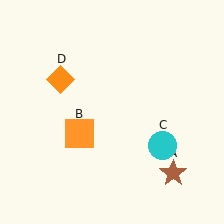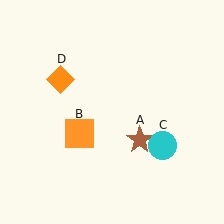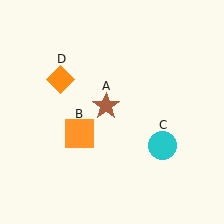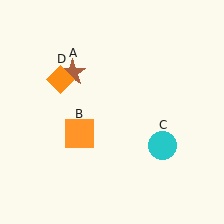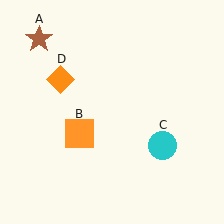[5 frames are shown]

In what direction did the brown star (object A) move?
The brown star (object A) moved up and to the left.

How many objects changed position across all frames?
1 object changed position: brown star (object A).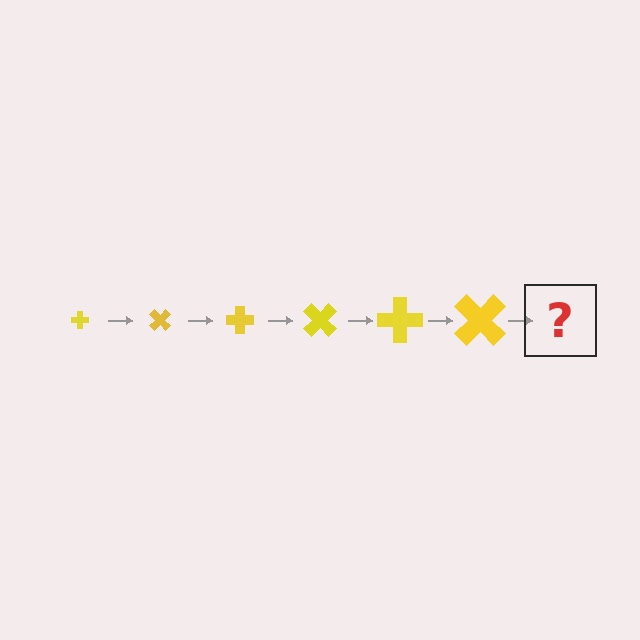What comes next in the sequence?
The next element should be a cross, larger than the previous one and rotated 270 degrees from the start.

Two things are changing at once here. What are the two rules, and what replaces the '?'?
The two rules are that the cross grows larger each step and it rotates 45 degrees each step. The '?' should be a cross, larger than the previous one and rotated 270 degrees from the start.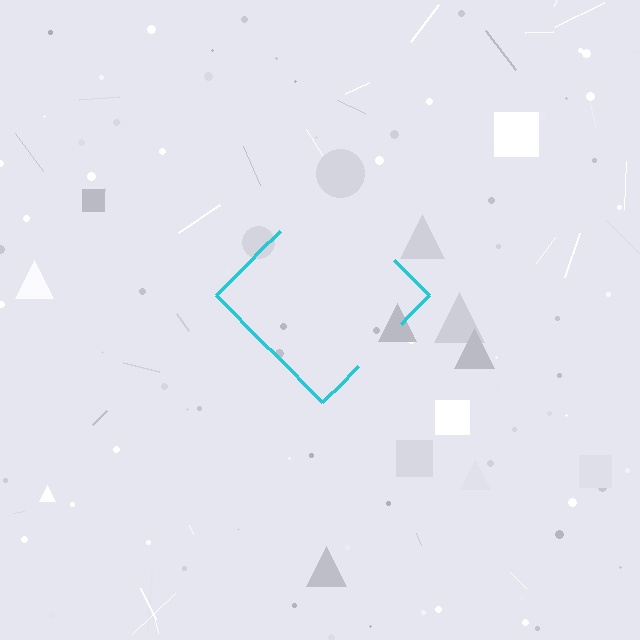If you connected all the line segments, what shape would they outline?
They would outline a diamond.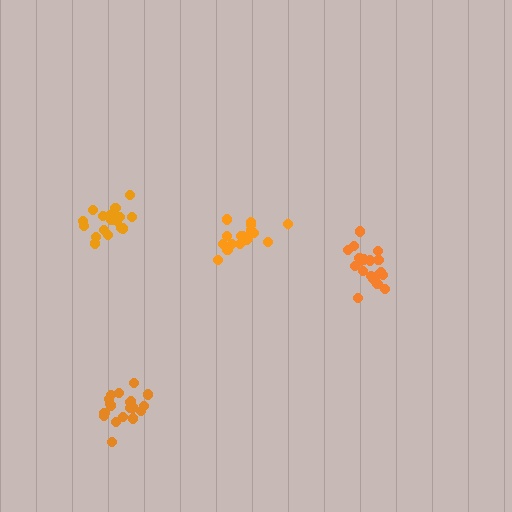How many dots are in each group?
Group 1: 19 dots, Group 2: 17 dots, Group 3: 21 dots, Group 4: 19 dots (76 total).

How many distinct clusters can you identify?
There are 4 distinct clusters.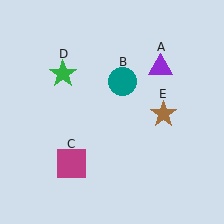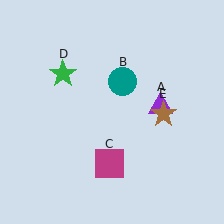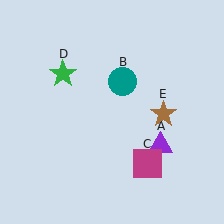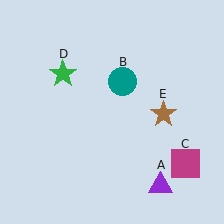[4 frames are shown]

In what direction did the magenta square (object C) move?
The magenta square (object C) moved right.